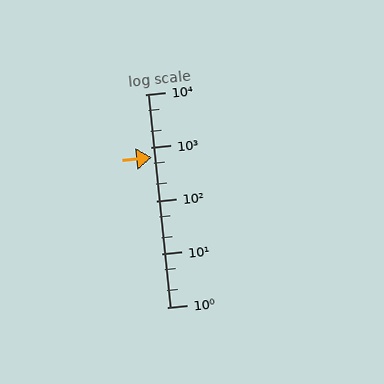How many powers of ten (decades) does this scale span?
The scale spans 4 decades, from 1 to 10000.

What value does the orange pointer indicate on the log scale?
The pointer indicates approximately 640.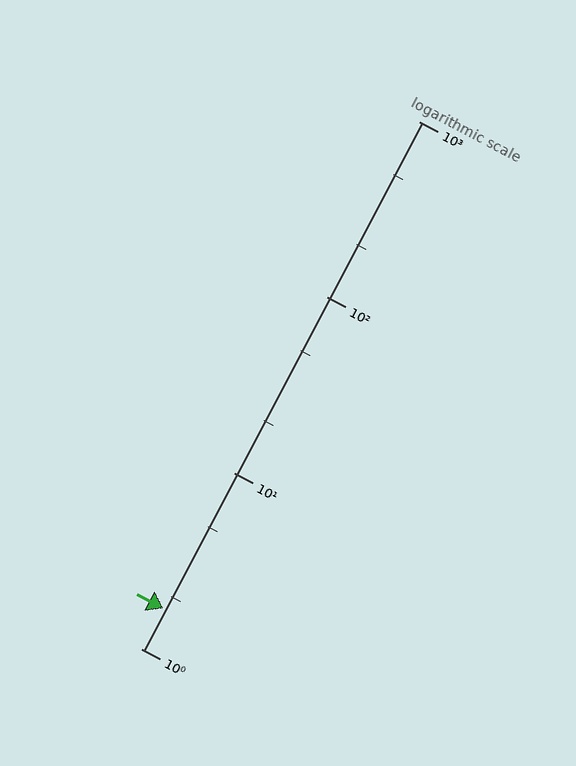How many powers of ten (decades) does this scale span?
The scale spans 3 decades, from 1 to 1000.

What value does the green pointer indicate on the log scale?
The pointer indicates approximately 1.7.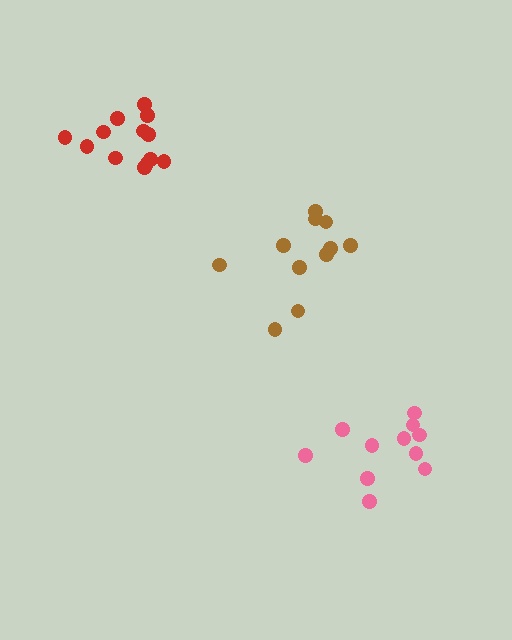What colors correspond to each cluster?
The clusters are colored: pink, red, brown.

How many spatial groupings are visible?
There are 3 spatial groupings.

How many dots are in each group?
Group 1: 11 dots, Group 2: 13 dots, Group 3: 11 dots (35 total).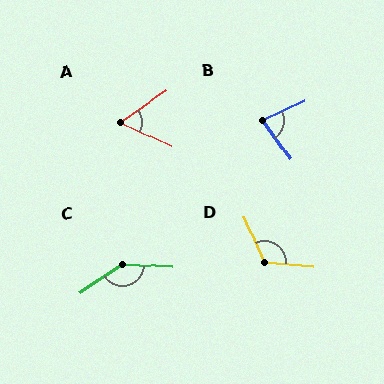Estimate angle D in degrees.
Approximately 118 degrees.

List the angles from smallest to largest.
A (60°), B (79°), D (118°), C (142°).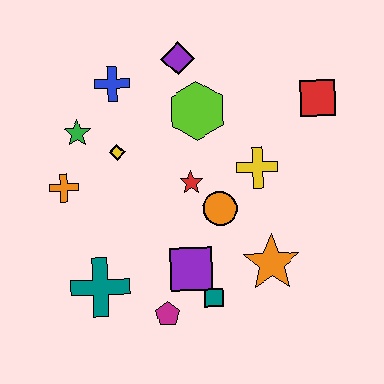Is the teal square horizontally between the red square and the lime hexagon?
Yes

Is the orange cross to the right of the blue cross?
No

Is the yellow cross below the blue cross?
Yes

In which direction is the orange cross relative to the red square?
The orange cross is to the left of the red square.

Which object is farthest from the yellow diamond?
The red square is farthest from the yellow diamond.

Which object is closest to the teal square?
The purple square is closest to the teal square.